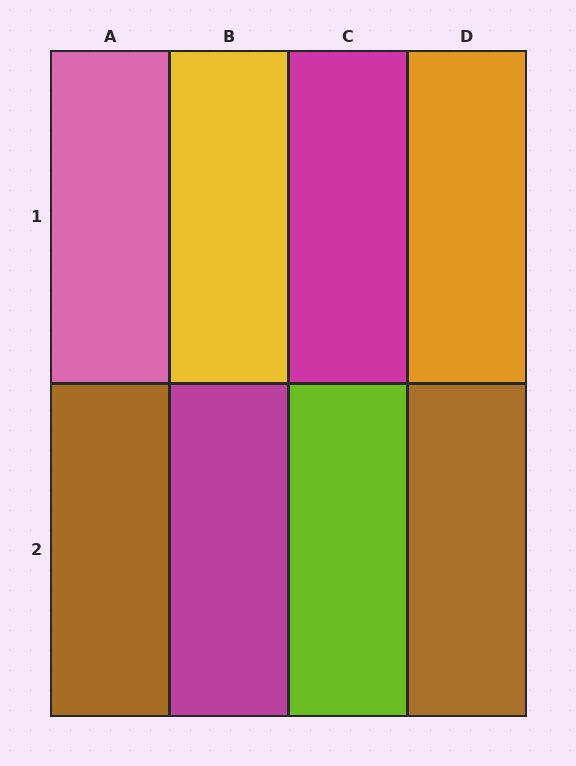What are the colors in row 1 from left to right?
Pink, yellow, magenta, orange.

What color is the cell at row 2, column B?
Magenta.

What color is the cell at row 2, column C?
Lime.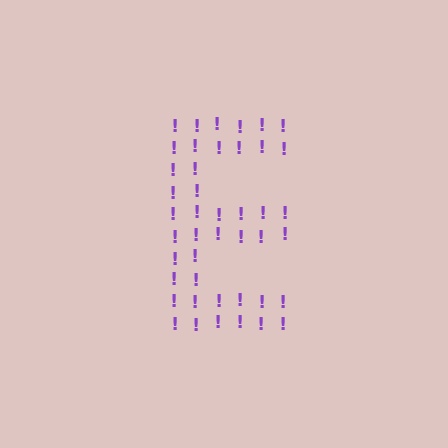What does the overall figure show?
The overall figure shows the letter E.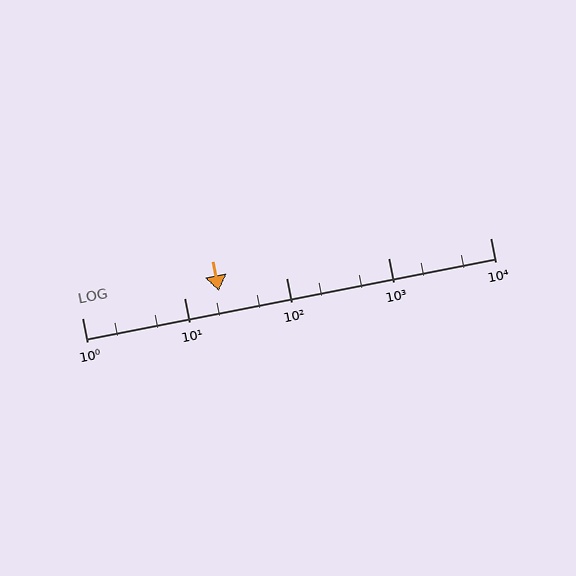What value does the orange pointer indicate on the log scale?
The pointer indicates approximately 22.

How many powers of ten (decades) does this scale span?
The scale spans 4 decades, from 1 to 10000.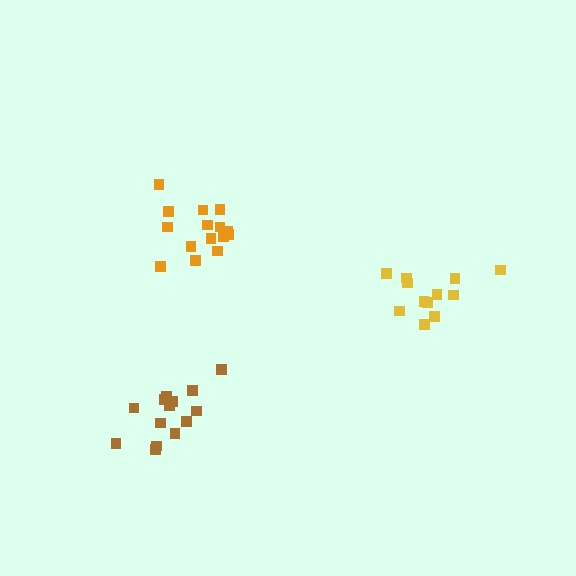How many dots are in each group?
Group 1: 15 dots, Group 2: 12 dots, Group 3: 14 dots (41 total).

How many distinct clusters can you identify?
There are 3 distinct clusters.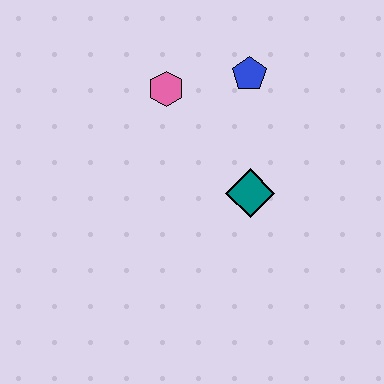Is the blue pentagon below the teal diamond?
No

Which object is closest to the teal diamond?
The blue pentagon is closest to the teal diamond.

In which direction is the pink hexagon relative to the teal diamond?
The pink hexagon is above the teal diamond.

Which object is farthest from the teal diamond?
The pink hexagon is farthest from the teal diamond.